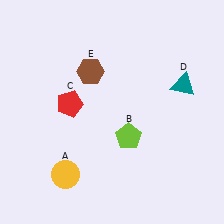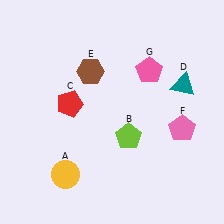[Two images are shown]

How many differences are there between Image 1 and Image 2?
There are 2 differences between the two images.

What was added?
A pink pentagon (F), a pink pentagon (G) were added in Image 2.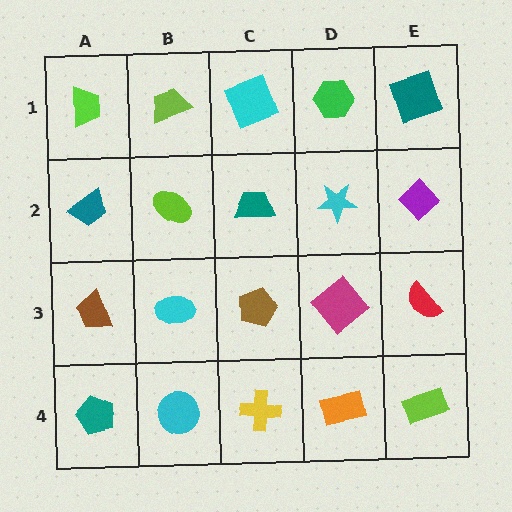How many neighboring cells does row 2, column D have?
4.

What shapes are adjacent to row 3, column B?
A lime ellipse (row 2, column B), a cyan circle (row 4, column B), a brown trapezoid (row 3, column A), a brown pentagon (row 3, column C).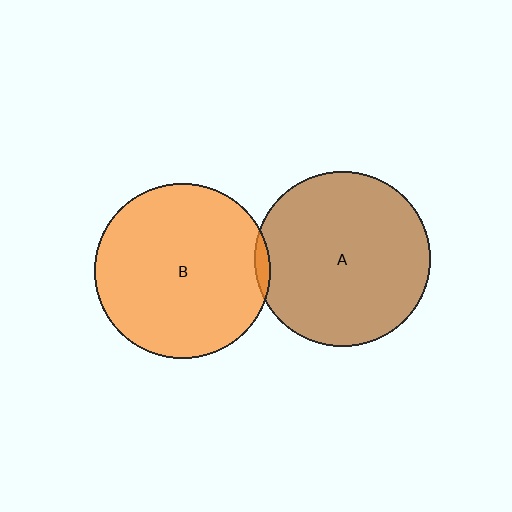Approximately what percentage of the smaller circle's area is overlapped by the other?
Approximately 5%.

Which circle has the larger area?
Circle A (brown).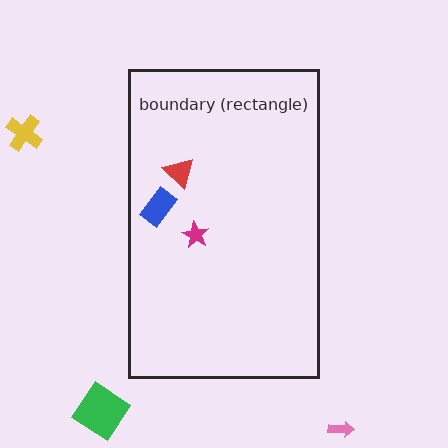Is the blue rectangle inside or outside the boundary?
Inside.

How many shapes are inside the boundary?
3 inside, 3 outside.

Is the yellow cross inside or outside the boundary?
Outside.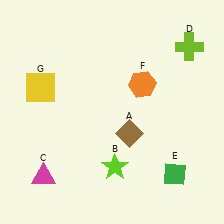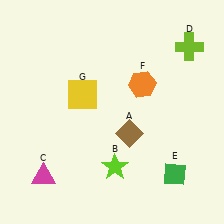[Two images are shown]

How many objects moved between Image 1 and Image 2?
1 object moved between the two images.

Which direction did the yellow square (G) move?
The yellow square (G) moved right.